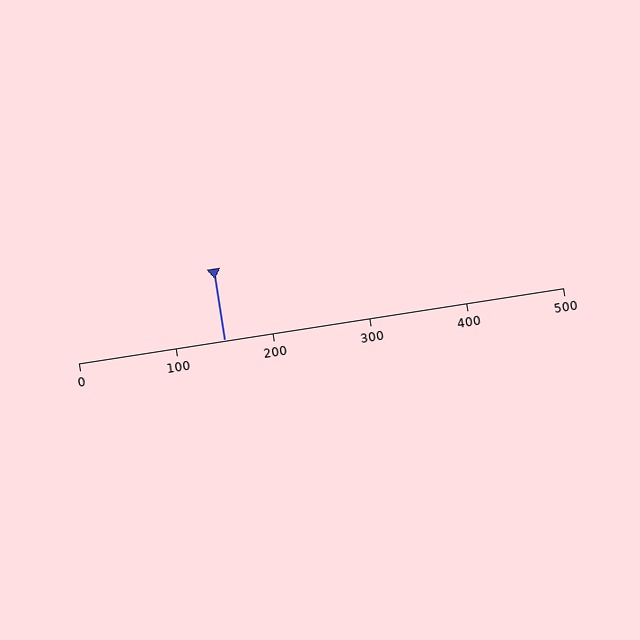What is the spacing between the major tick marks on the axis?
The major ticks are spaced 100 apart.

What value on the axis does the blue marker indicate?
The marker indicates approximately 150.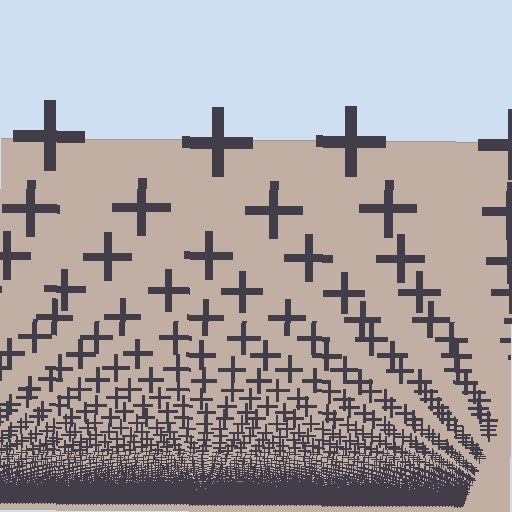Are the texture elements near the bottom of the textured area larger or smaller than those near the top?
Smaller. The gradient is inverted — elements near the bottom are smaller and denser.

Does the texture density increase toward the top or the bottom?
Density increases toward the bottom.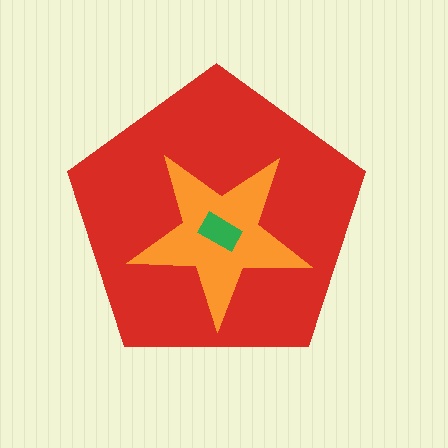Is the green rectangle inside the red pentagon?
Yes.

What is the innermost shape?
The green rectangle.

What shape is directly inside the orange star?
The green rectangle.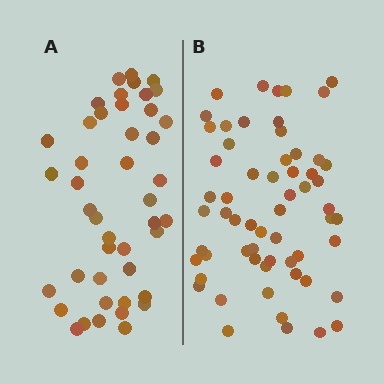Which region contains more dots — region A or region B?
Region B (the right region) has more dots.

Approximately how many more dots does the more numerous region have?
Region B has approximately 15 more dots than region A.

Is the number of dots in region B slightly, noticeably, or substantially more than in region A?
Region B has noticeably more, but not dramatically so. The ratio is roughly 1.4 to 1.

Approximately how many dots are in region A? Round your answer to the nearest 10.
About 40 dots. (The exact count is 44, which rounds to 40.)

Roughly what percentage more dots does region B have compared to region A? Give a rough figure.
About 35% more.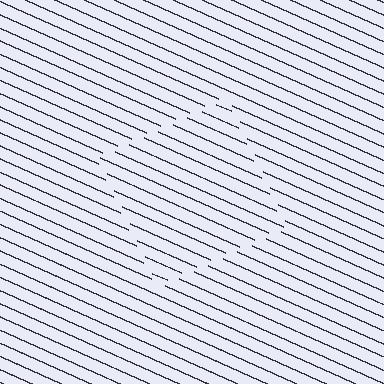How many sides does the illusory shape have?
4 sides — the line-ends trace a square.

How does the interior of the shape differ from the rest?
The interior of the shape contains the same grating, shifted by half a period — the contour is defined by the phase discontinuity where line-ends from the inner and outer gratings abut.